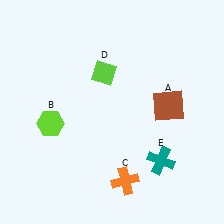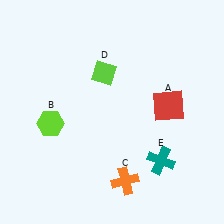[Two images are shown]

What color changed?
The square (A) changed from brown in Image 1 to red in Image 2.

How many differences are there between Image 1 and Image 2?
There is 1 difference between the two images.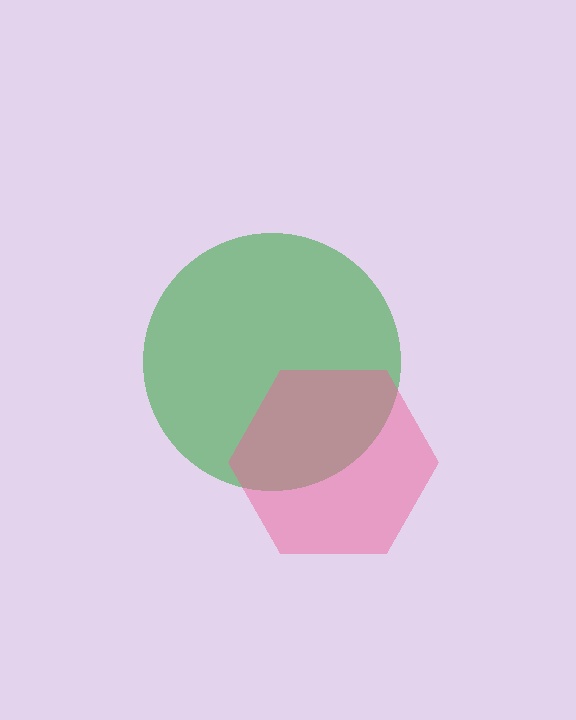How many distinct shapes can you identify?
There are 2 distinct shapes: a green circle, a pink hexagon.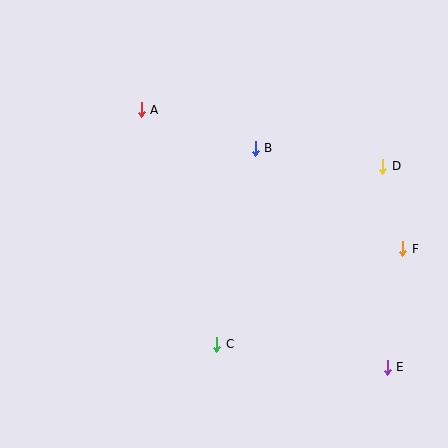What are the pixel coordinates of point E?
Point E is at (387, 367).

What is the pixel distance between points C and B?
The distance between C and B is 199 pixels.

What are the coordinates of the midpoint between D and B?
The midpoint between D and B is at (319, 157).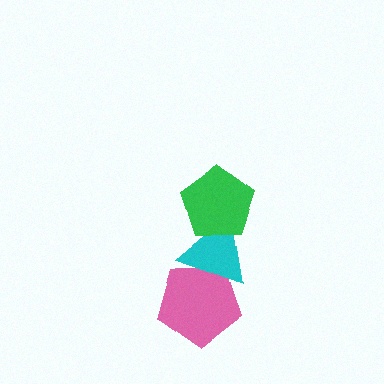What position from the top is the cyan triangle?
The cyan triangle is 2nd from the top.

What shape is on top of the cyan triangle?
The green pentagon is on top of the cyan triangle.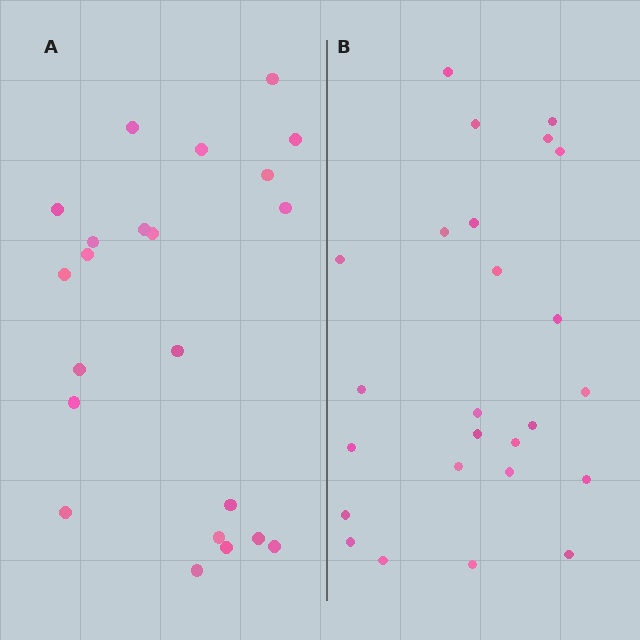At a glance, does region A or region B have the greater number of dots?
Region B (the right region) has more dots.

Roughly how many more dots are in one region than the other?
Region B has just a few more — roughly 2 or 3 more dots than region A.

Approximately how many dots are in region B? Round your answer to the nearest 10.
About 20 dots. (The exact count is 25, which rounds to 20.)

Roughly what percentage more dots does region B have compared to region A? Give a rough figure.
About 15% more.